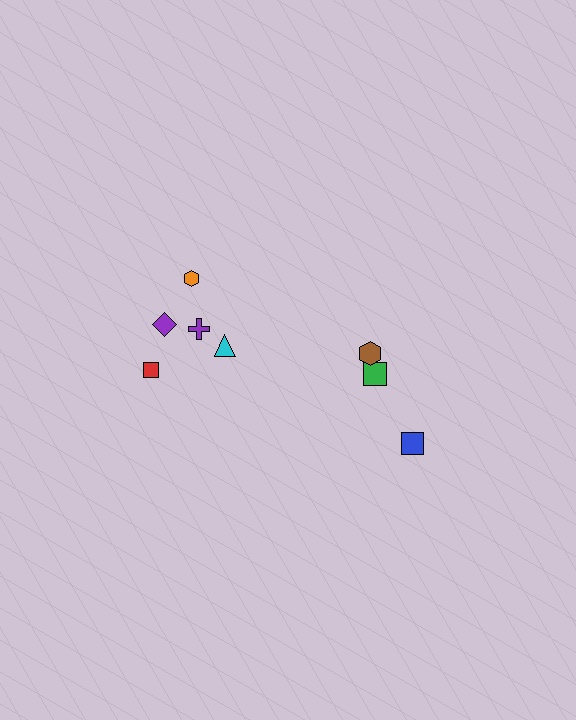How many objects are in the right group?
There are 3 objects.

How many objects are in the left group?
There are 5 objects.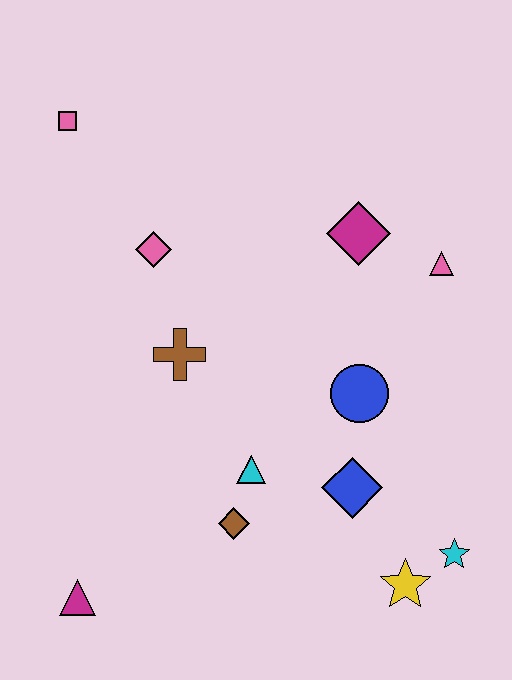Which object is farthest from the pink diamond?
The cyan star is farthest from the pink diamond.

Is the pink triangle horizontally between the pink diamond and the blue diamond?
No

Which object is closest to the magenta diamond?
The pink triangle is closest to the magenta diamond.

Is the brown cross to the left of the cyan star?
Yes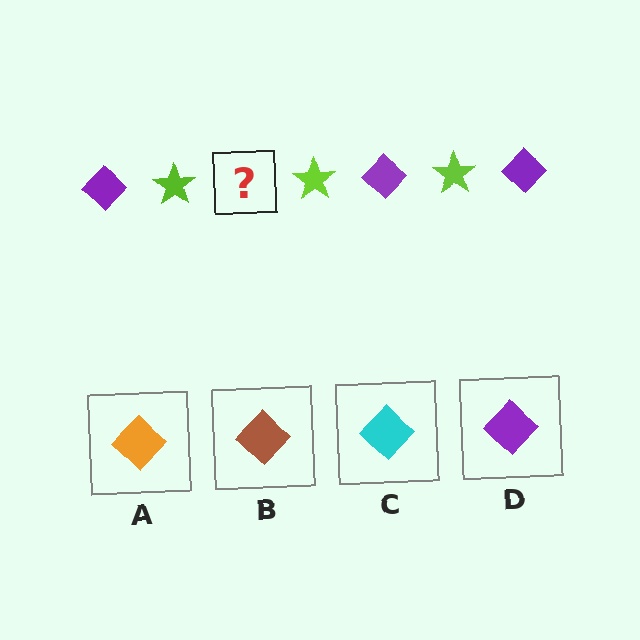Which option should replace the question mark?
Option D.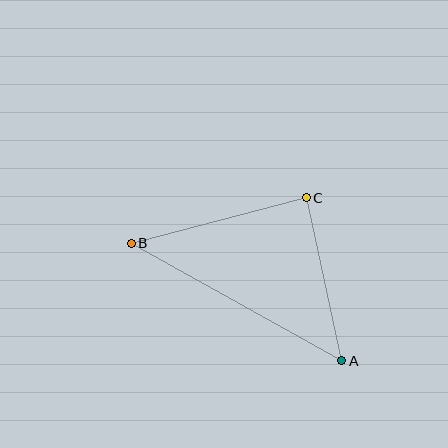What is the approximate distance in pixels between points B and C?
The distance between B and C is approximately 181 pixels.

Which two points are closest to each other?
Points A and C are closest to each other.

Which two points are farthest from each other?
Points A and B are farthest from each other.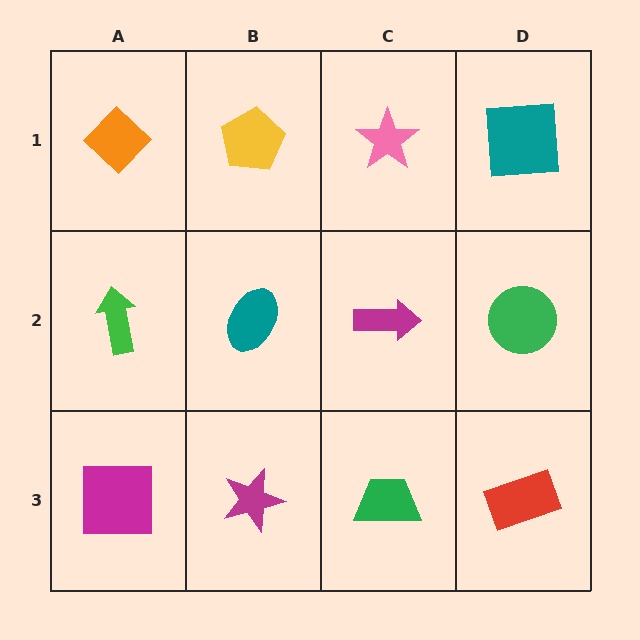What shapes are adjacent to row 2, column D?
A teal square (row 1, column D), a red rectangle (row 3, column D), a magenta arrow (row 2, column C).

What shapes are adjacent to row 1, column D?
A green circle (row 2, column D), a pink star (row 1, column C).